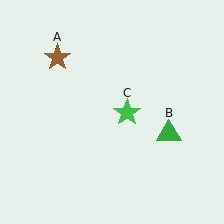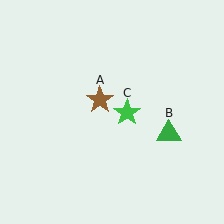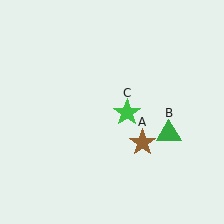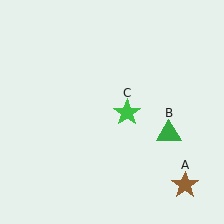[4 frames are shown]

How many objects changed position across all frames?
1 object changed position: brown star (object A).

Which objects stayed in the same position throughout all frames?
Green triangle (object B) and green star (object C) remained stationary.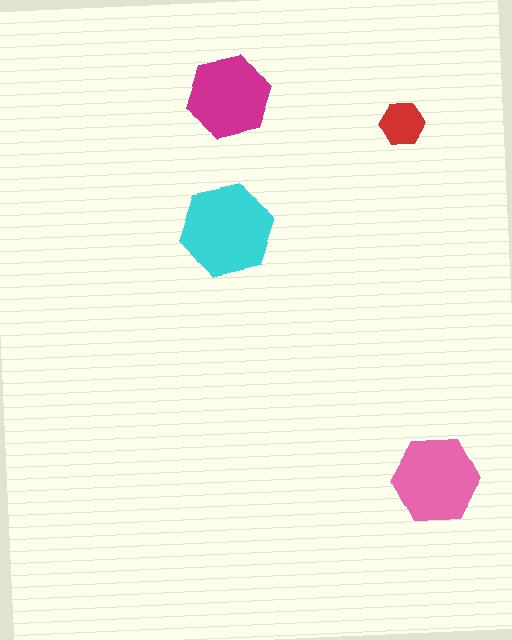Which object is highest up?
The magenta hexagon is topmost.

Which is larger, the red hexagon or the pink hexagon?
The pink one.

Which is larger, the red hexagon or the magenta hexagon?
The magenta one.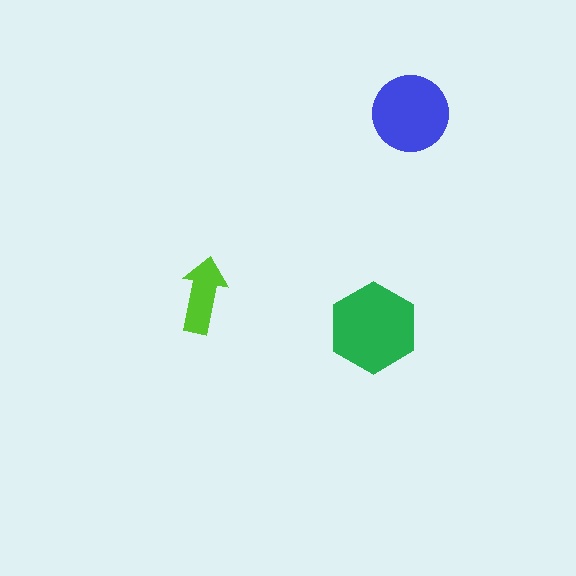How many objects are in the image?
There are 3 objects in the image.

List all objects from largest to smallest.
The green hexagon, the blue circle, the lime arrow.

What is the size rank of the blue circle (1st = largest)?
2nd.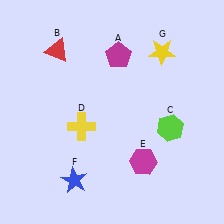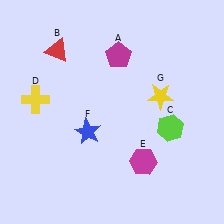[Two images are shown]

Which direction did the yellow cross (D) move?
The yellow cross (D) moved left.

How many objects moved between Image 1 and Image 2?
3 objects moved between the two images.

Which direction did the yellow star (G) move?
The yellow star (G) moved down.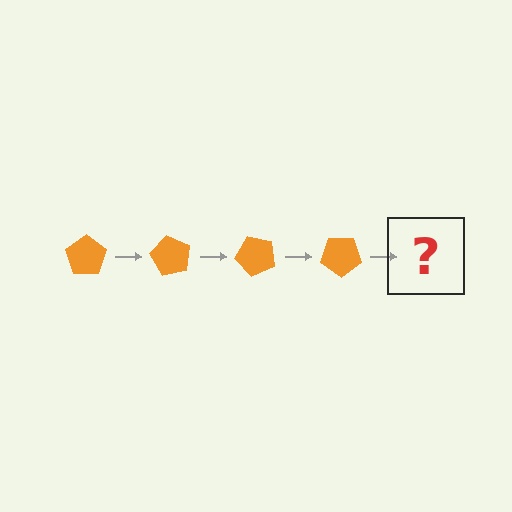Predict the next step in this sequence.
The next step is an orange pentagon rotated 240 degrees.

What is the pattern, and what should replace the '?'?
The pattern is that the pentagon rotates 60 degrees each step. The '?' should be an orange pentagon rotated 240 degrees.